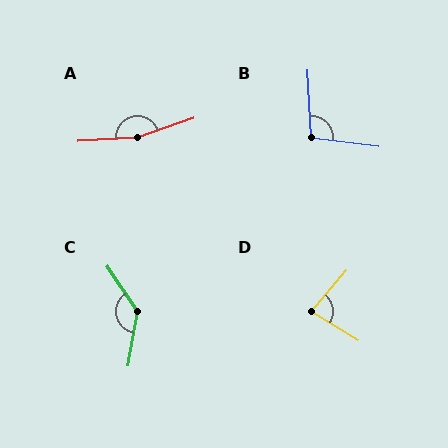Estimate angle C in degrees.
Approximately 136 degrees.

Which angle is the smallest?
D, at approximately 80 degrees.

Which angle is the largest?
A, at approximately 164 degrees.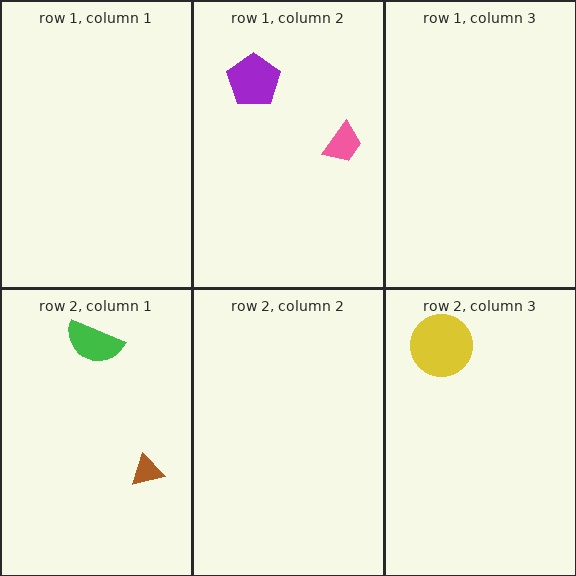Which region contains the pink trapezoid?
The row 1, column 2 region.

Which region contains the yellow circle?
The row 2, column 3 region.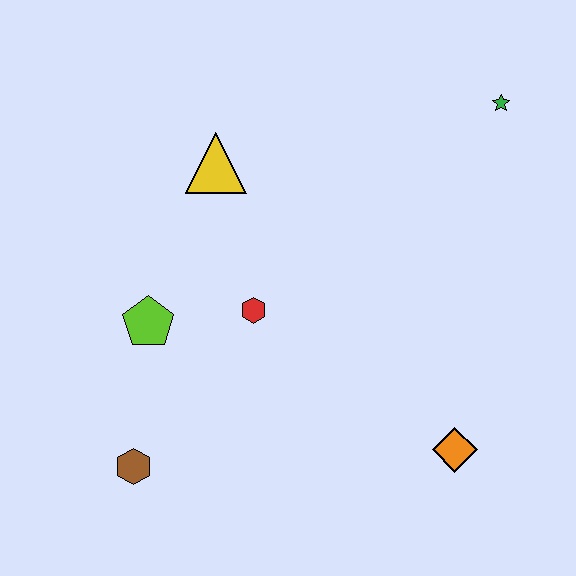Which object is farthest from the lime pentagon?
The green star is farthest from the lime pentagon.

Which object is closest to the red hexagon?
The lime pentagon is closest to the red hexagon.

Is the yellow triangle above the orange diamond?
Yes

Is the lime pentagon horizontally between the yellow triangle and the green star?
No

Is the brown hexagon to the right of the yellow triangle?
No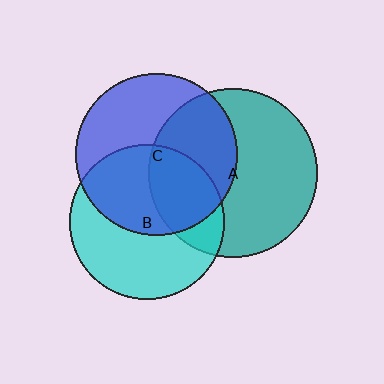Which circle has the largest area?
Circle A (teal).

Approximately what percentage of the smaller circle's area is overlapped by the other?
Approximately 50%.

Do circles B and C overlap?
Yes.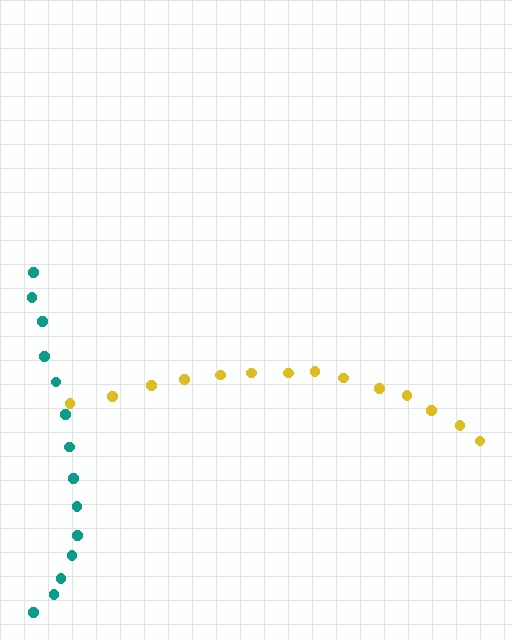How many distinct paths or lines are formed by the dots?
There are 2 distinct paths.